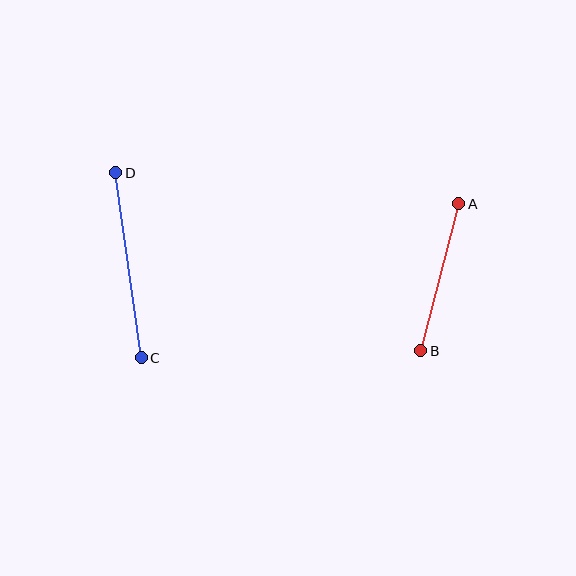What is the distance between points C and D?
The distance is approximately 187 pixels.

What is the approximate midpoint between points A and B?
The midpoint is at approximately (440, 277) pixels.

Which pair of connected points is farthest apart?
Points C and D are farthest apart.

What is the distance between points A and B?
The distance is approximately 152 pixels.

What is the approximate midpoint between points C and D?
The midpoint is at approximately (129, 265) pixels.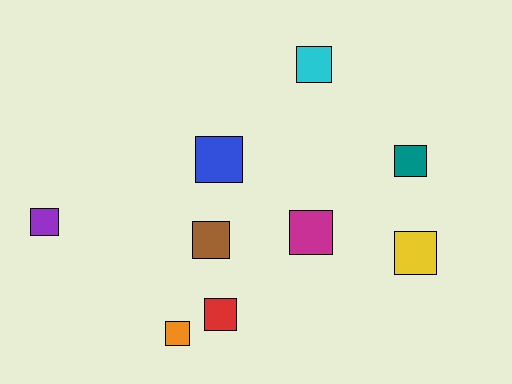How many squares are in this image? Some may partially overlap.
There are 9 squares.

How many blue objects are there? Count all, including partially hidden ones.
There is 1 blue object.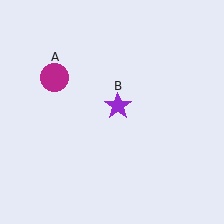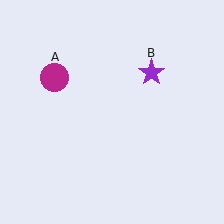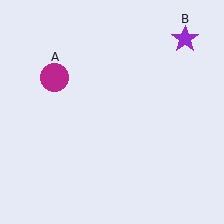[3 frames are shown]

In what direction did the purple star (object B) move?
The purple star (object B) moved up and to the right.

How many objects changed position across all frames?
1 object changed position: purple star (object B).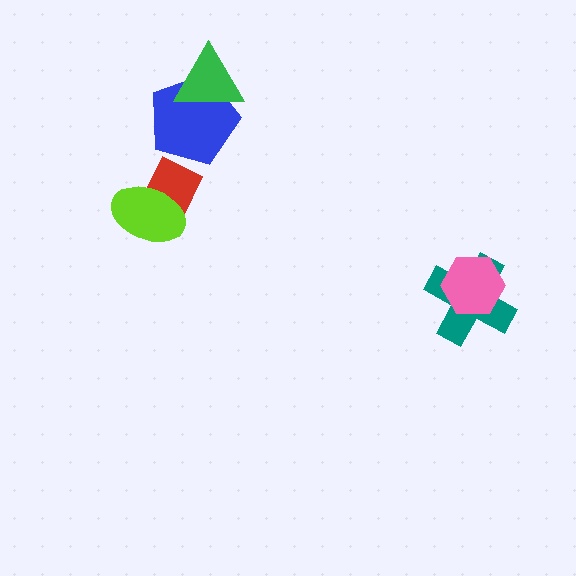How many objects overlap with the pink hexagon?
1 object overlaps with the pink hexagon.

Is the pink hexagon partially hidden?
No, no other shape covers it.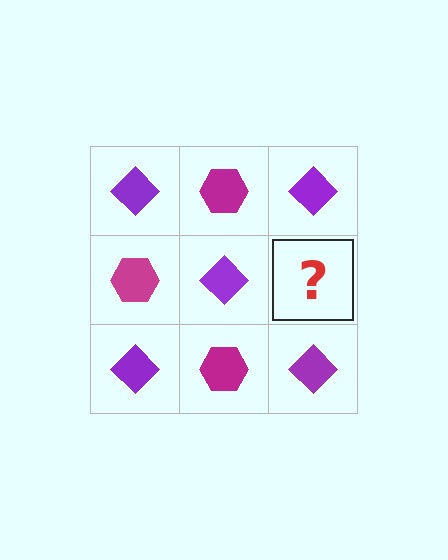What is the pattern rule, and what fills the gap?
The rule is that it alternates purple diamond and magenta hexagon in a checkerboard pattern. The gap should be filled with a magenta hexagon.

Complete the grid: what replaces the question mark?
The question mark should be replaced with a magenta hexagon.